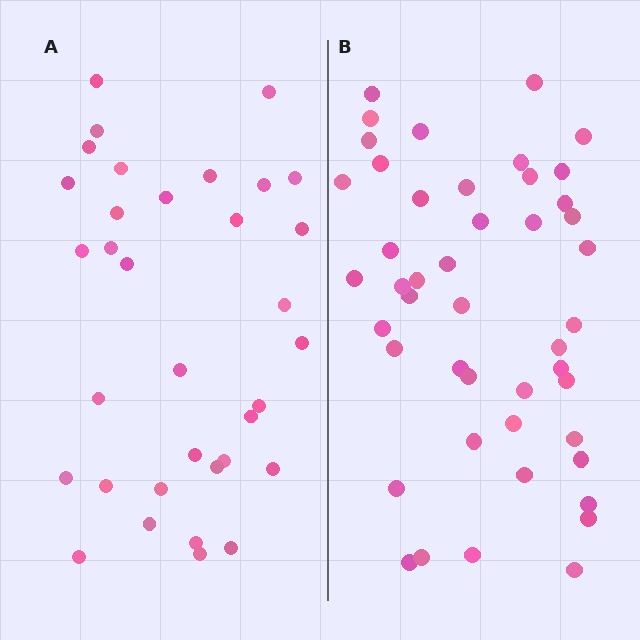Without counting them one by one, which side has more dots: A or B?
Region B (the right region) has more dots.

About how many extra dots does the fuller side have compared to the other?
Region B has roughly 12 or so more dots than region A.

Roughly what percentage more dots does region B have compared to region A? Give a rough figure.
About 35% more.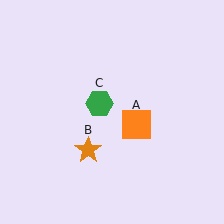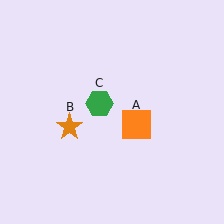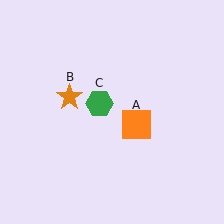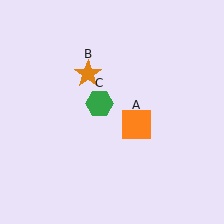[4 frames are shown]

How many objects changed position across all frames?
1 object changed position: orange star (object B).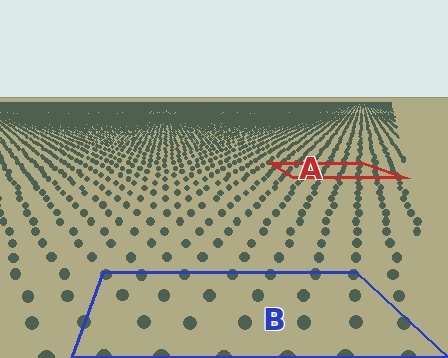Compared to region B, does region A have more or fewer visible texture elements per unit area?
Region A has more texture elements per unit area — they are packed more densely because it is farther away.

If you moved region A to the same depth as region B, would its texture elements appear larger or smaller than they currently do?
They would appear larger. At a closer depth, the same texture elements are projected at a bigger on-screen size.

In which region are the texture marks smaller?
The texture marks are smaller in region A, because it is farther away.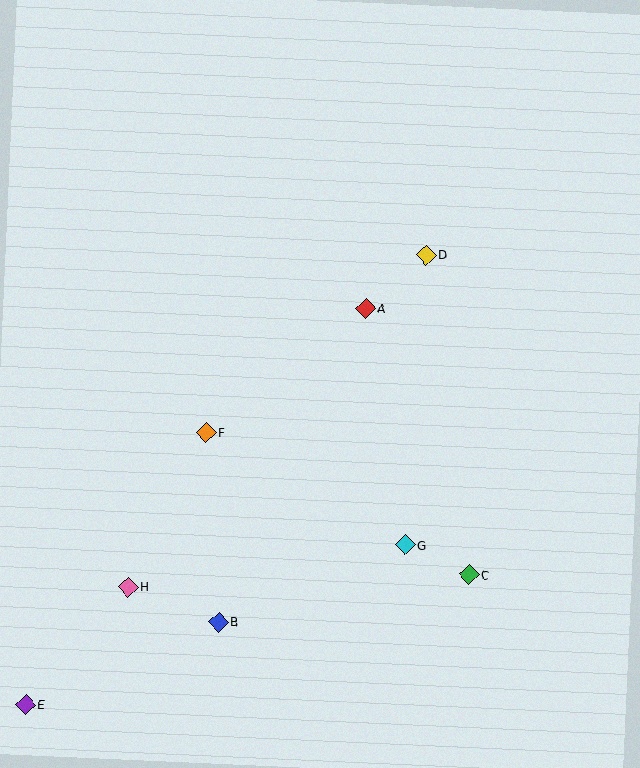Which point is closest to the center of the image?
Point A at (366, 308) is closest to the center.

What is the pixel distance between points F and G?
The distance between F and G is 229 pixels.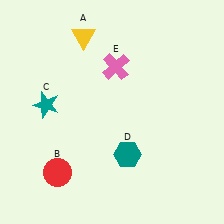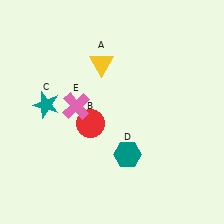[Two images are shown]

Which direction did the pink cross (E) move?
The pink cross (E) moved left.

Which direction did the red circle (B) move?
The red circle (B) moved up.